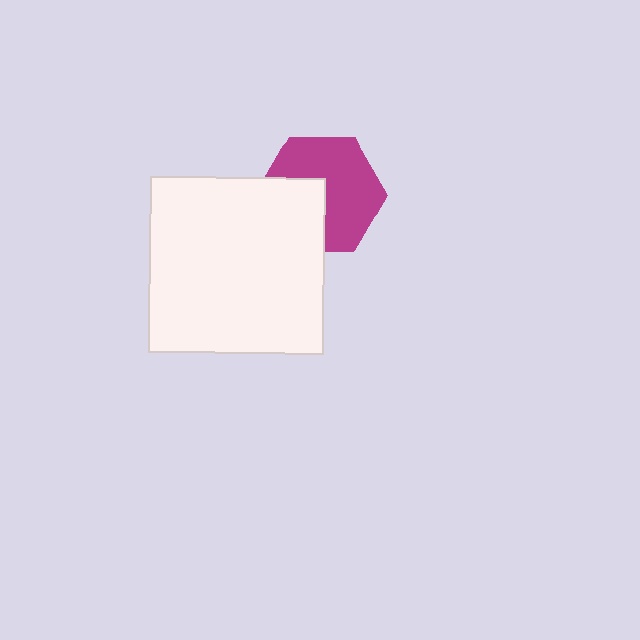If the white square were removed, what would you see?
You would see the complete magenta hexagon.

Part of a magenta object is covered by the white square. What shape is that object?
It is a hexagon.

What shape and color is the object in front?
The object in front is a white square.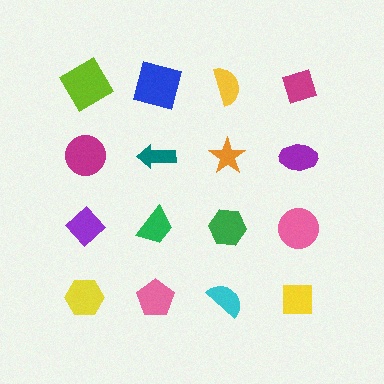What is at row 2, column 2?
A teal arrow.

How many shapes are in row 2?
4 shapes.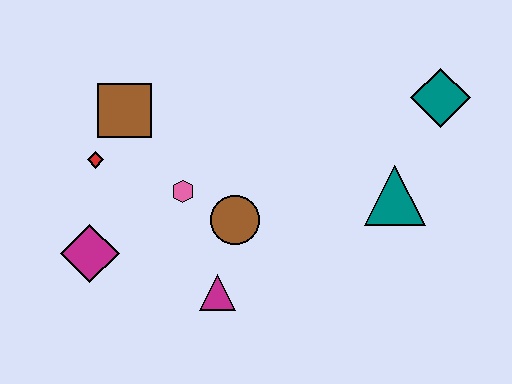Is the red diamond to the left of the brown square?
Yes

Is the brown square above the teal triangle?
Yes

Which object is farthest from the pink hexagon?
The teal diamond is farthest from the pink hexagon.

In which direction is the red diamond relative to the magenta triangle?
The red diamond is above the magenta triangle.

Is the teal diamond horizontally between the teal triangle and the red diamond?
No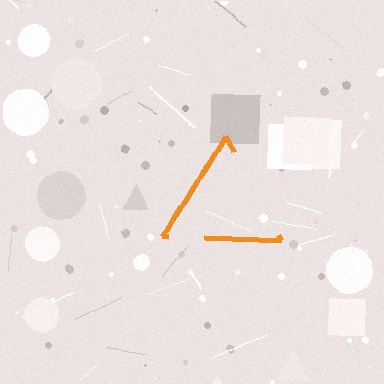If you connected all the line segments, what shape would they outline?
They would outline a triangle.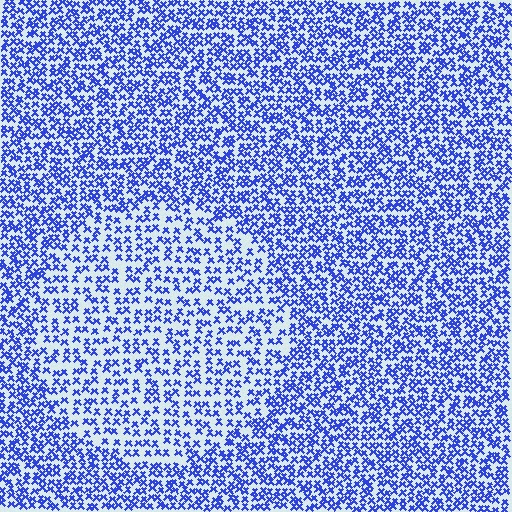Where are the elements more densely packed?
The elements are more densely packed outside the circle boundary.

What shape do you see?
I see a circle.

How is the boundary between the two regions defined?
The boundary is defined by a change in element density (approximately 1.7x ratio). All elements are the same color, size, and shape.